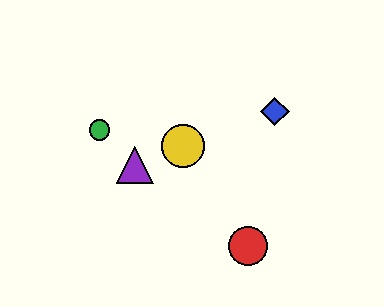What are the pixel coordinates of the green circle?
The green circle is at (100, 130).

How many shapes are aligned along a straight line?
3 shapes (the blue diamond, the yellow circle, the purple triangle) are aligned along a straight line.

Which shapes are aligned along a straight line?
The blue diamond, the yellow circle, the purple triangle are aligned along a straight line.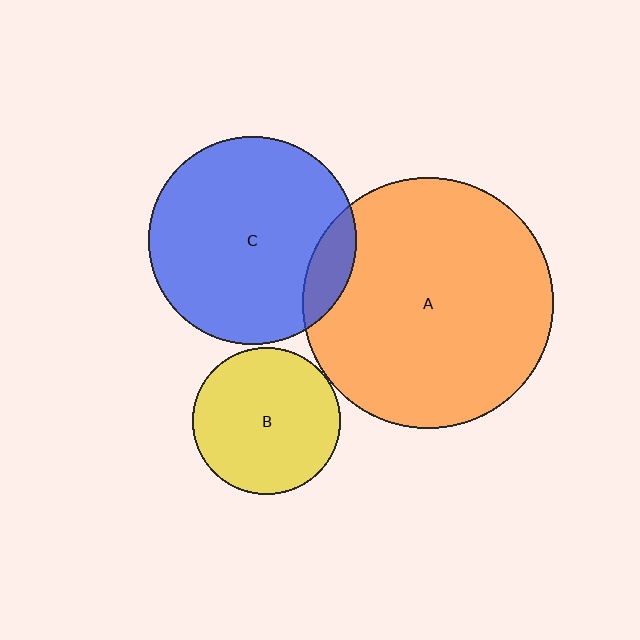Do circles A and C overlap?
Yes.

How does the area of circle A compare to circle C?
Approximately 1.5 times.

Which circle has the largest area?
Circle A (orange).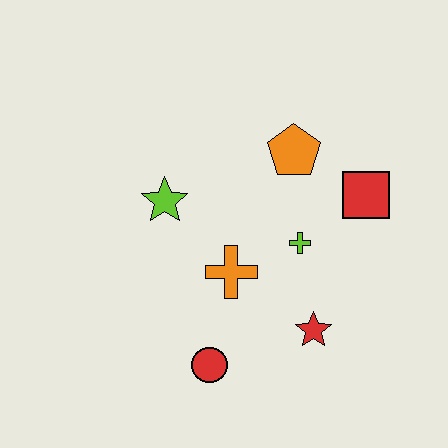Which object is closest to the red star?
The lime cross is closest to the red star.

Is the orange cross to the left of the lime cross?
Yes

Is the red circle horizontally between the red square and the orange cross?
No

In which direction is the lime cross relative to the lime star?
The lime cross is to the right of the lime star.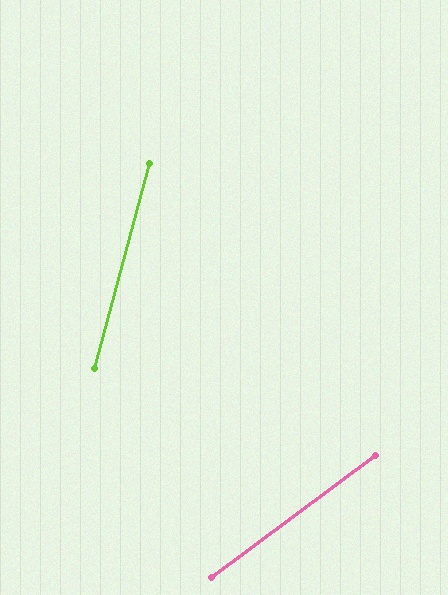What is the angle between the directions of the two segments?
Approximately 38 degrees.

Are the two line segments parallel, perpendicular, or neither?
Neither parallel nor perpendicular — they differ by about 38°.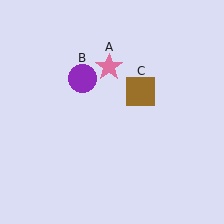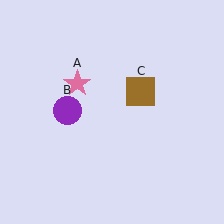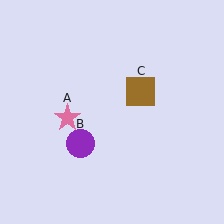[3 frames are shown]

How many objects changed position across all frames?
2 objects changed position: pink star (object A), purple circle (object B).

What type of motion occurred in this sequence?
The pink star (object A), purple circle (object B) rotated counterclockwise around the center of the scene.